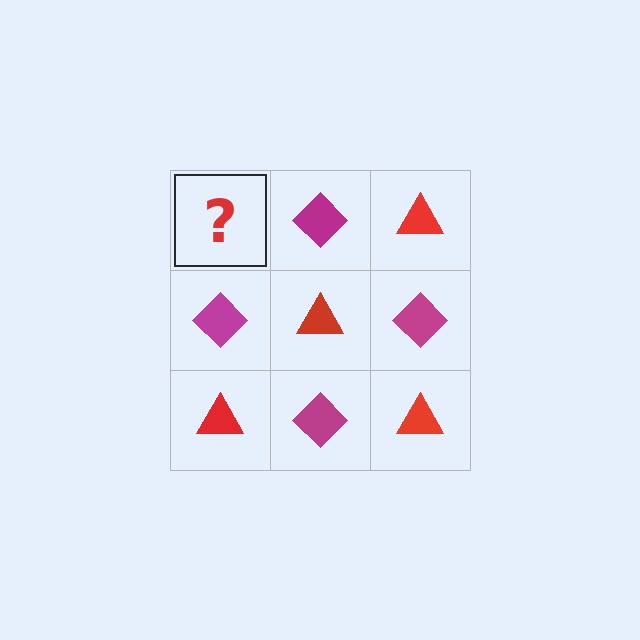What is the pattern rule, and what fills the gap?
The rule is that it alternates red triangle and magenta diamond in a checkerboard pattern. The gap should be filled with a red triangle.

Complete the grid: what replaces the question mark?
The question mark should be replaced with a red triangle.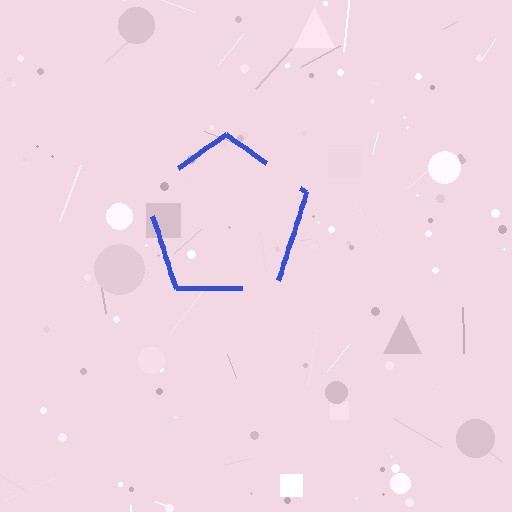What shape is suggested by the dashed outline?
The dashed outline suggests a pentagon.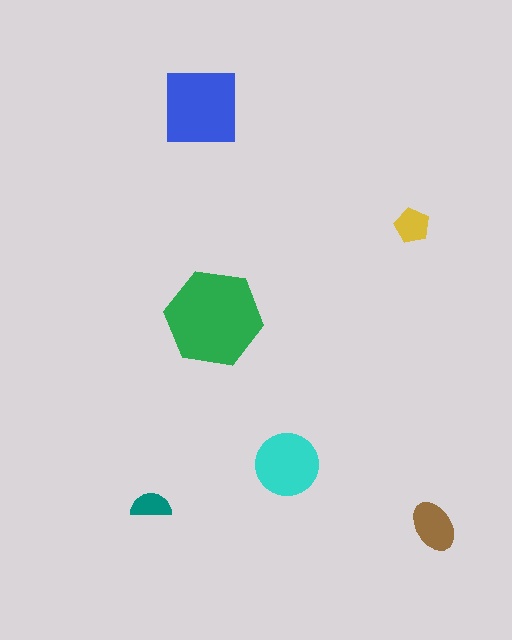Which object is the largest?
The green hexagon.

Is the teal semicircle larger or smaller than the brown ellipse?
Smaller.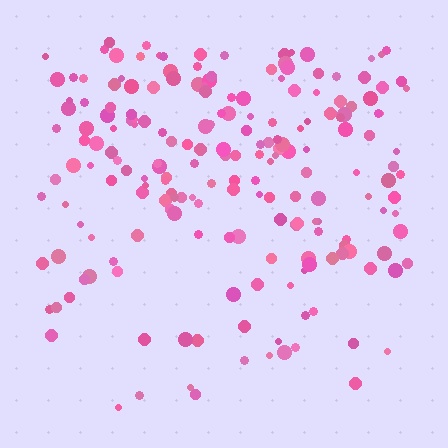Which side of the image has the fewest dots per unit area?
The bottom.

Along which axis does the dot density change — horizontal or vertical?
Vertical.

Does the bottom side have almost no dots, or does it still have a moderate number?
Still a moderate number, just noticeably fewer than the top.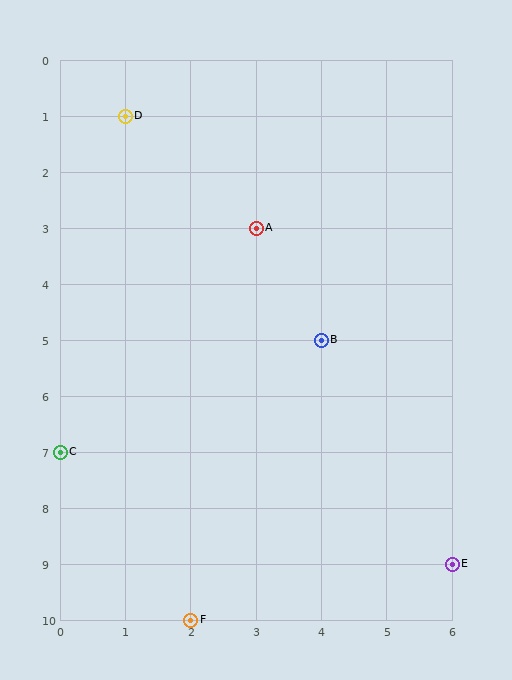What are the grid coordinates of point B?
Point B is at grid coordinates (4, 5).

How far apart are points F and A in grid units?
Points F and A are 1 column and 7 rows apart (about 7.1 grid units diagonally).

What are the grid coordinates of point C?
Point C is at grid coordinates (0, 7).